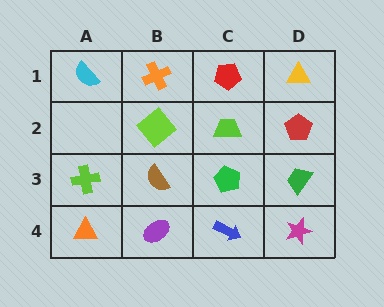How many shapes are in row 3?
4 shapes.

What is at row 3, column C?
A green pentagon.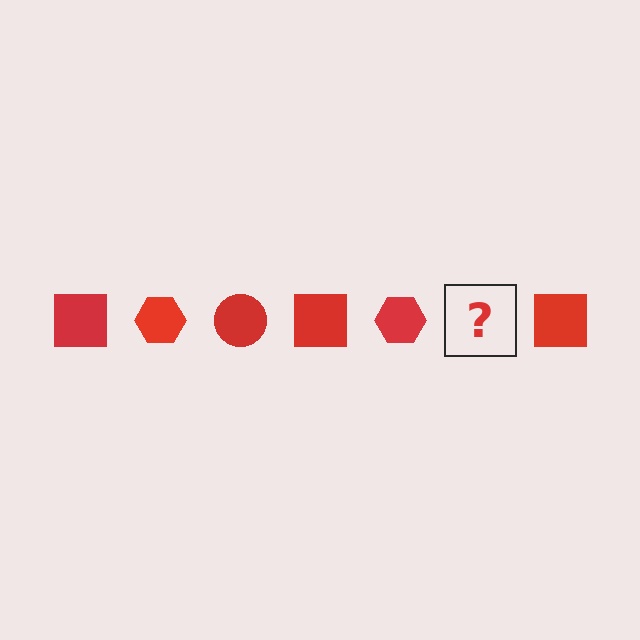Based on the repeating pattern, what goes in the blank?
The blank should be a red circle.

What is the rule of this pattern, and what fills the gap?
The rule is that the pattern cycles through square, hexagon, circle shapes in red. The gap should be filled with a red circle.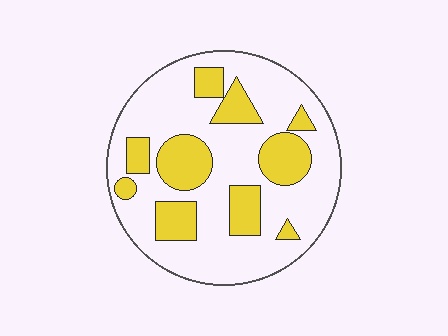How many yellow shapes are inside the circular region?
10.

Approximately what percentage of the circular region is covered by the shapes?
Approximately 30%.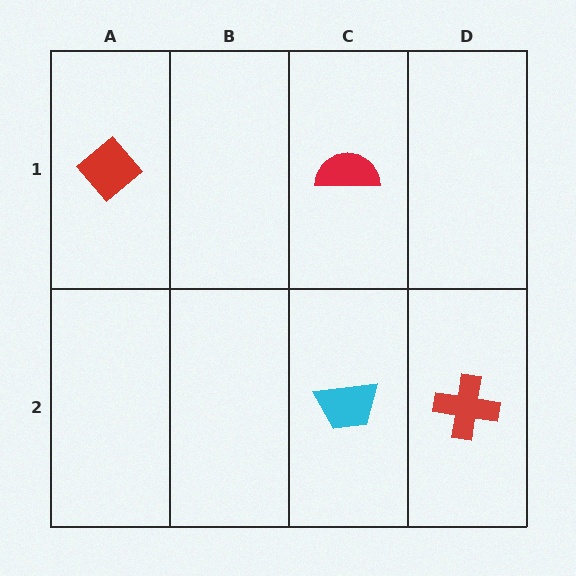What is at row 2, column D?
A red cross.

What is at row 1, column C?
A red semicircle.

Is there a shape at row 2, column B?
No, that cell is empty.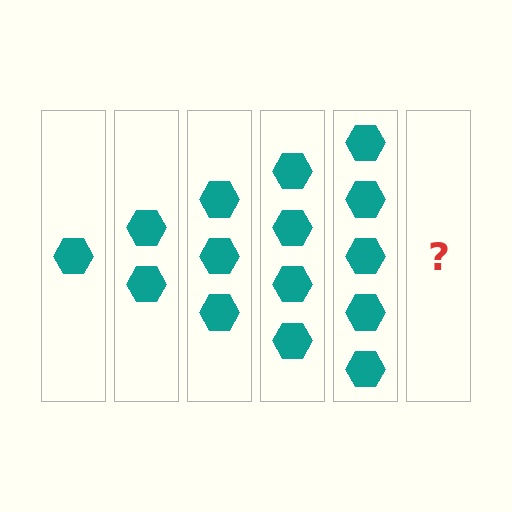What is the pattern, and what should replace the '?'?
The pattern is that each step adds one more hexagon. The '?' should be 6 hexagons.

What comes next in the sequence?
The next element should be 6 hexagons.